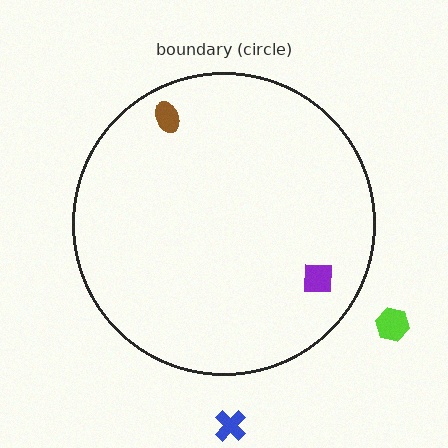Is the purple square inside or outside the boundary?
Inside.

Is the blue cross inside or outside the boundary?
Outside.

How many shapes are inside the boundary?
2 inside, 2 outside.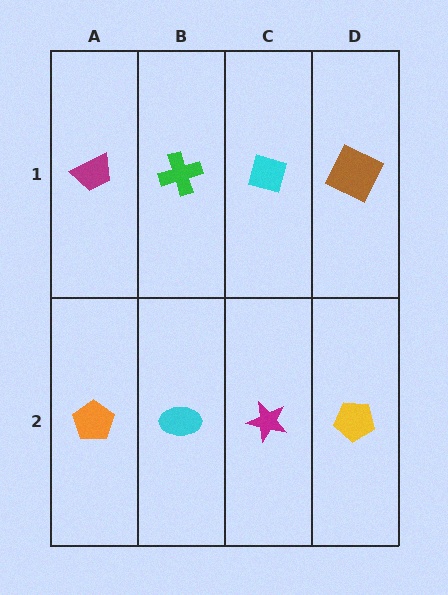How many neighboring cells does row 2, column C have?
3.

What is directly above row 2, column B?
A green cross.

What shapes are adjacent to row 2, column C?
A cyan diamond (row 1, column C), a cyan ellipse (row 2, column B), a yellow pentagon (row 2, column D).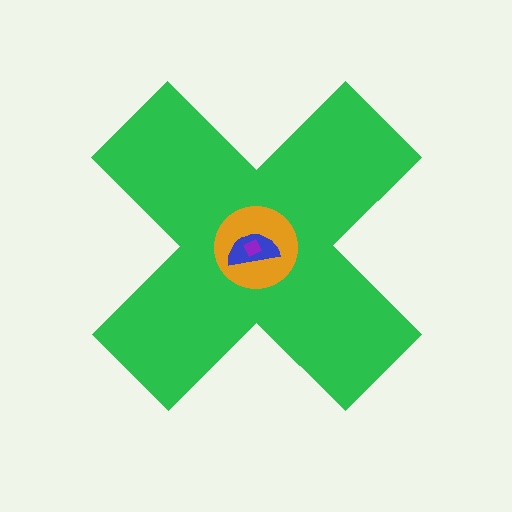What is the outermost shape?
The green cross.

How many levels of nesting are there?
4.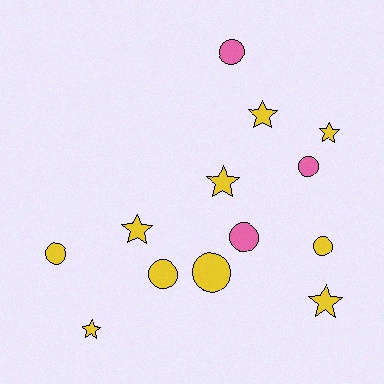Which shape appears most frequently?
Circle, with 7 objects.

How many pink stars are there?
There are no pink stars.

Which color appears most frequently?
Yellow, with 10 objects.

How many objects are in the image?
There are 13 objects.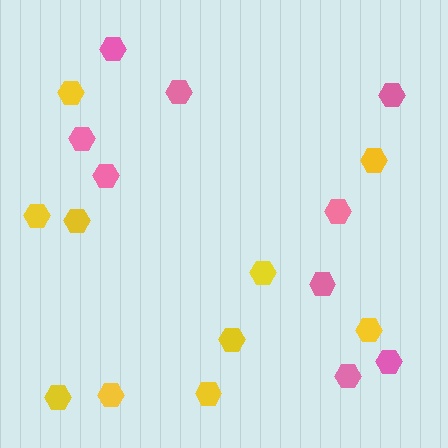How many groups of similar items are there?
There are 2 groups: one group of pink hexagons (9) and one group of yellow hexagons (10).